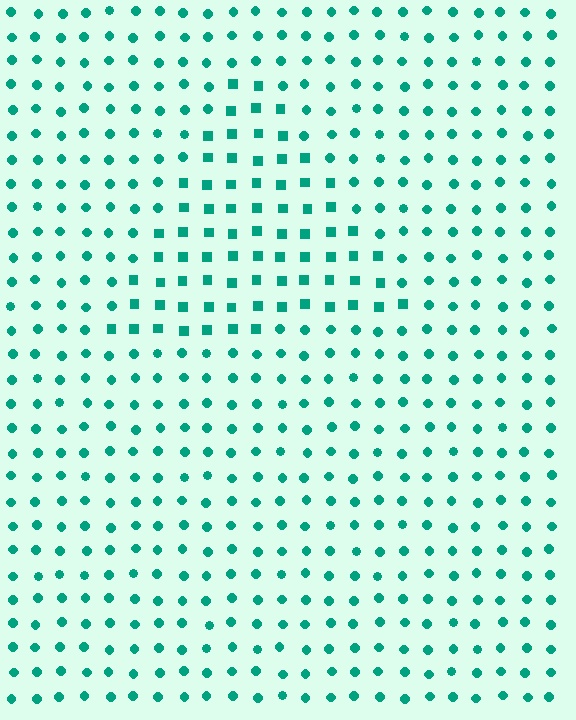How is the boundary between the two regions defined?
The boundary is defined by a change in element shape: squares inside vs. circles outside. All elements share the same color and spacing.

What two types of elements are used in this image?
The image uses squares inside the triangle region and circles outside it.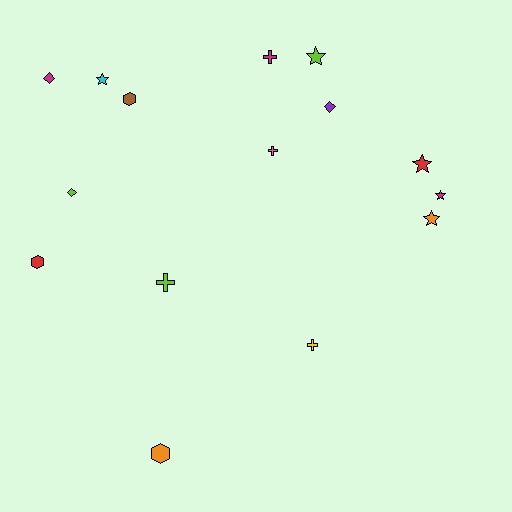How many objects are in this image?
There are 15 objects.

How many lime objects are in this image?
There are 3 lime objects.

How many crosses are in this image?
There are 4 crosses.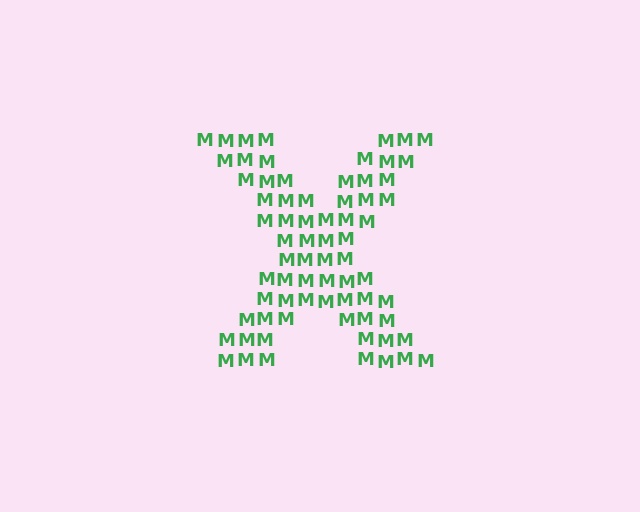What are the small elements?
The small elements are letter M's.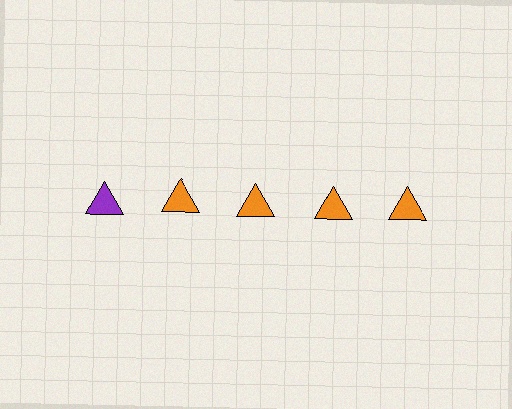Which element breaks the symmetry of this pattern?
The purple triangle in the top row, leftmost column breaks the symmetry. All other shapes are orange triangles.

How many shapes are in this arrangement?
There are 5 shapes arranged in a grid pattern.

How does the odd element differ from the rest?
It has a different color: purple instead of orange.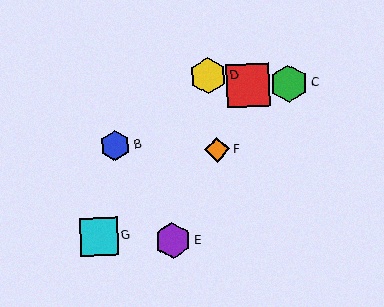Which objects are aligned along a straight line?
Objects A, E, F are aligned along a straight line.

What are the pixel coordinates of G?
Object G is at (99, 237).